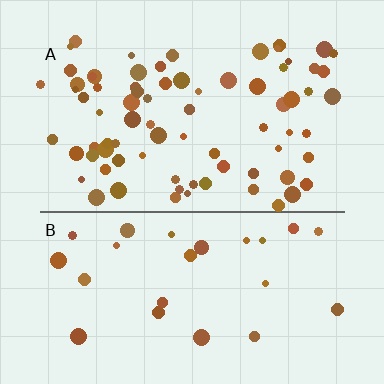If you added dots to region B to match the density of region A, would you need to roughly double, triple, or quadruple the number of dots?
Approximately triple.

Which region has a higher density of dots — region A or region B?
A (the top).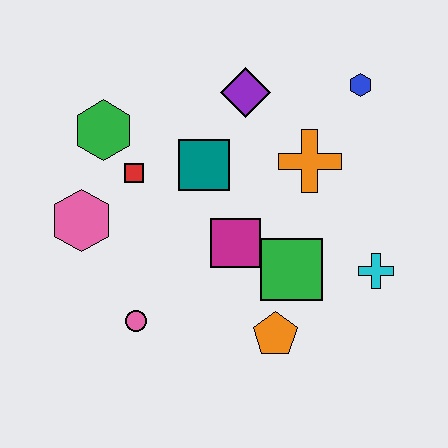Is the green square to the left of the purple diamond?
No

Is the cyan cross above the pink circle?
Yes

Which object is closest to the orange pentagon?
The green square is closest to the orange pentagon.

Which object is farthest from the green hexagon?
The cyan cross is farthest from the green hexagon.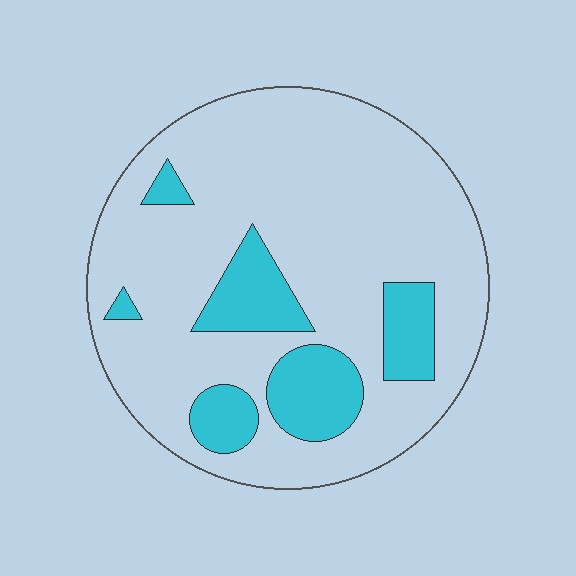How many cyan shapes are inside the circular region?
6.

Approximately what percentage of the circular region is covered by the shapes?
Approximately 20%.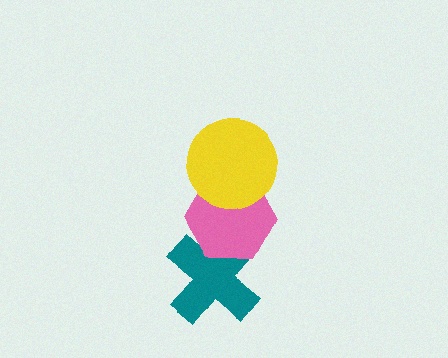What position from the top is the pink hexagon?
The pink hexagon is 2nd from the top.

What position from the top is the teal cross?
The teal cross is 3rd from the top.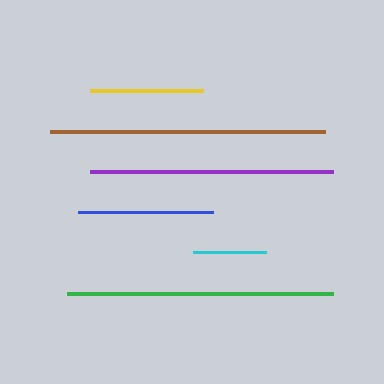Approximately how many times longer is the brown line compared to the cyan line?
The brown line is approximately 3.8 times the length of the cyan line.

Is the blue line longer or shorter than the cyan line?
The blue line is longer than the cyan line.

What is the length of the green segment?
The green segment is approximately 266 pixels long.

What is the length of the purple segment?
The purple segment is approximately 243 pixels long.